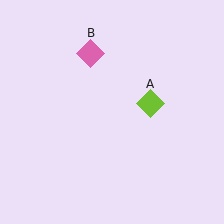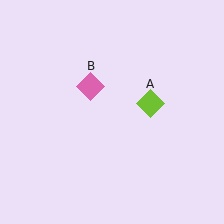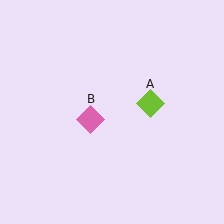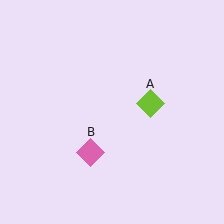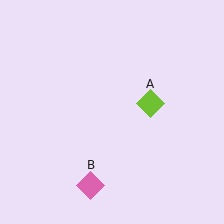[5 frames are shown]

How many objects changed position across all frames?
1 object changed position: pink diamond (object B).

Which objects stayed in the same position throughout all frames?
Lime diamond (object A) remained stationary.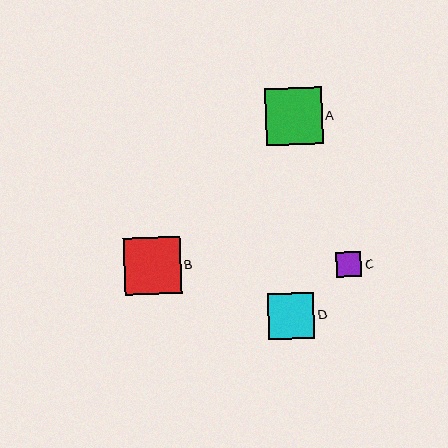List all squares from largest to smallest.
From largest to smallest: A, B, D, C.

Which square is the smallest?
Square C is the smallest with a size of approximately 25 pixels.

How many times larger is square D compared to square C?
Square D is approximately 1.9 times the size of square C.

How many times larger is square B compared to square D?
Square B is approximately 1.2 times the size of square D.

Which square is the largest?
Square A is the largest with a size of approximately 57 pixels.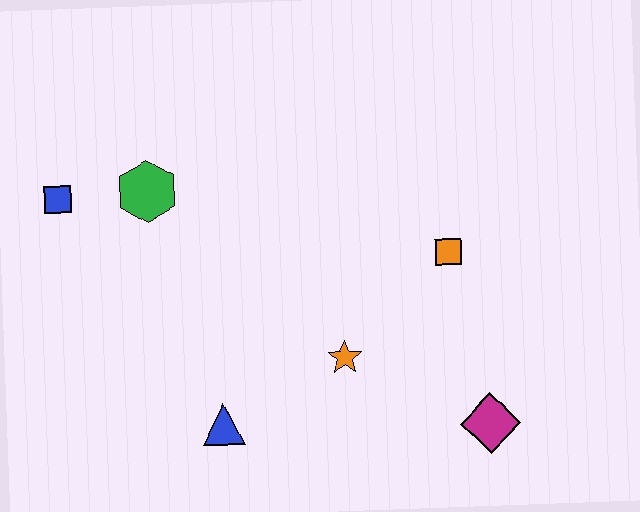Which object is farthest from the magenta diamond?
The blue square is farthest from the magenta diamond.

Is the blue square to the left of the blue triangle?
Yes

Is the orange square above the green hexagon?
No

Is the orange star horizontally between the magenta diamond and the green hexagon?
Yes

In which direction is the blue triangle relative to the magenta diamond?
The blue triangle is to the left of the magenta diamond.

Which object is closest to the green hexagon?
The blue square is closest to the green hexagon.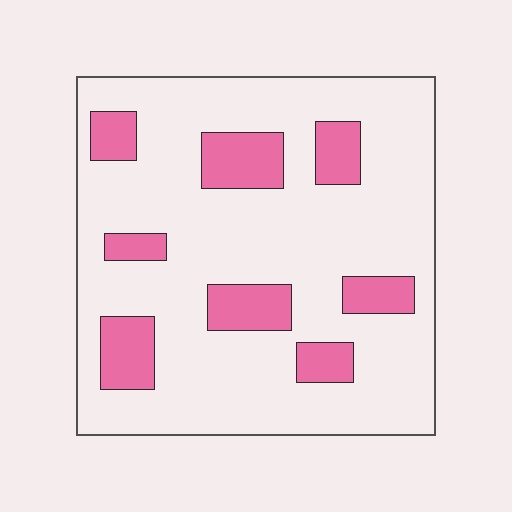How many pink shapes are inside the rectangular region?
8.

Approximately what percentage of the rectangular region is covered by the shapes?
Approximately 20%.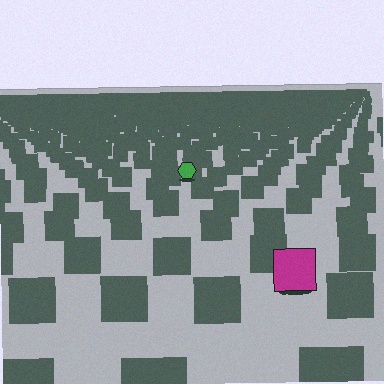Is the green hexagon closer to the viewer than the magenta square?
No. The magenta square is closer — you can tell from the texture gradient: the ground texture is coarser near it.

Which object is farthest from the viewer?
The green hexagon is farthest from the viewer. It appears smaller and the ground texture around it is denser.